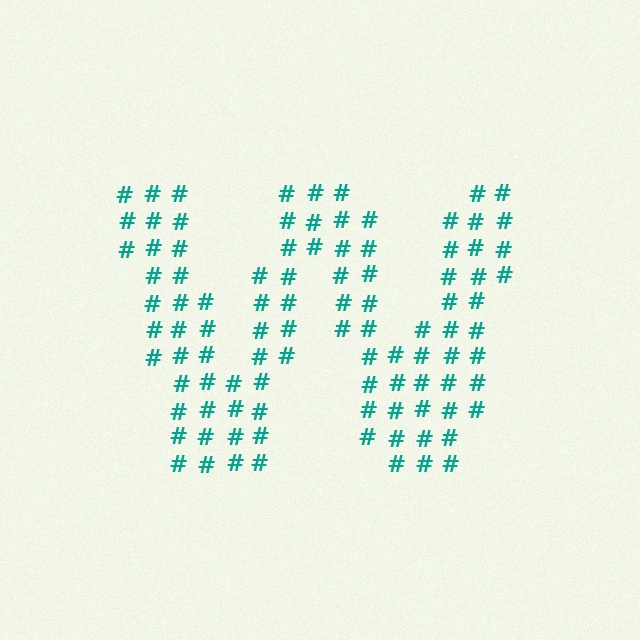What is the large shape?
The large shape is the letter W.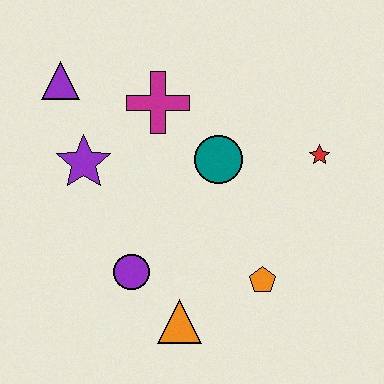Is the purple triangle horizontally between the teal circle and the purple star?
No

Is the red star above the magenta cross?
No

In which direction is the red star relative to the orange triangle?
The red star is above the orange triangle.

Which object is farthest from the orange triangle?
The purple triangle is farthest from the orange triangle.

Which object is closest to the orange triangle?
The purple circle is closest to the orange triangle.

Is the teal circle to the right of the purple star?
Yes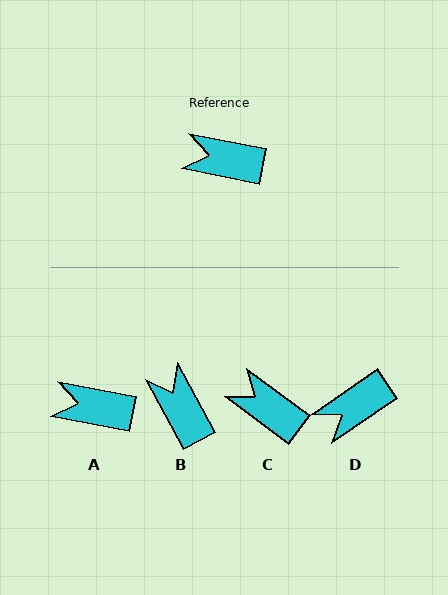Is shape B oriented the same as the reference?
No, it is off by about 50 degrees.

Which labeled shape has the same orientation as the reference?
A.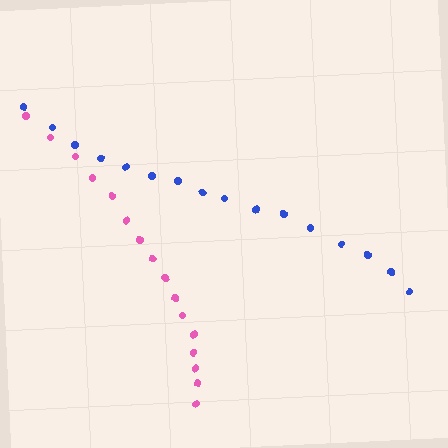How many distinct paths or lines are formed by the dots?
There are 2 distinct paths.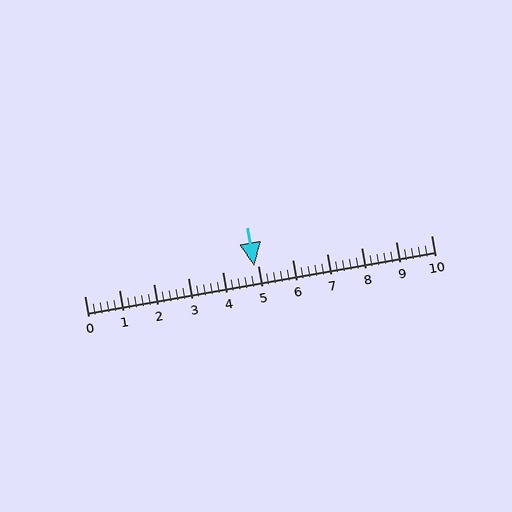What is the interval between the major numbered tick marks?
The major tick marks are spaced 1 units apart.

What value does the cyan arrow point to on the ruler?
The cyan arrow points to approximately 4.9.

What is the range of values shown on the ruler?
The ruler shows values from 0 to 10.